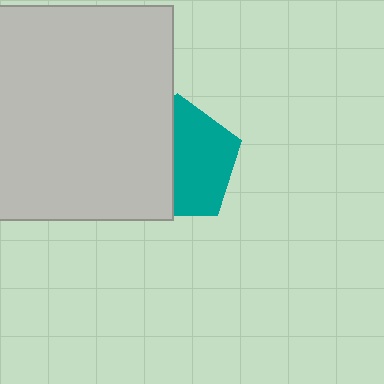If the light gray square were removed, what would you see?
You would see the complete teal pentagon.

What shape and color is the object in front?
The object in front is a light gray square.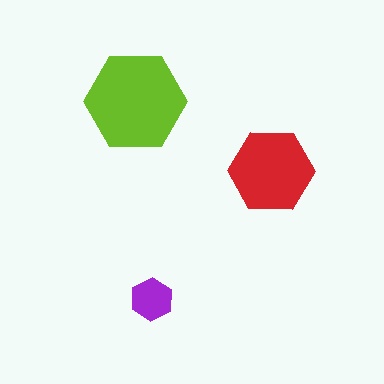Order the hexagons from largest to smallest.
the lime one, the red one, the purple one.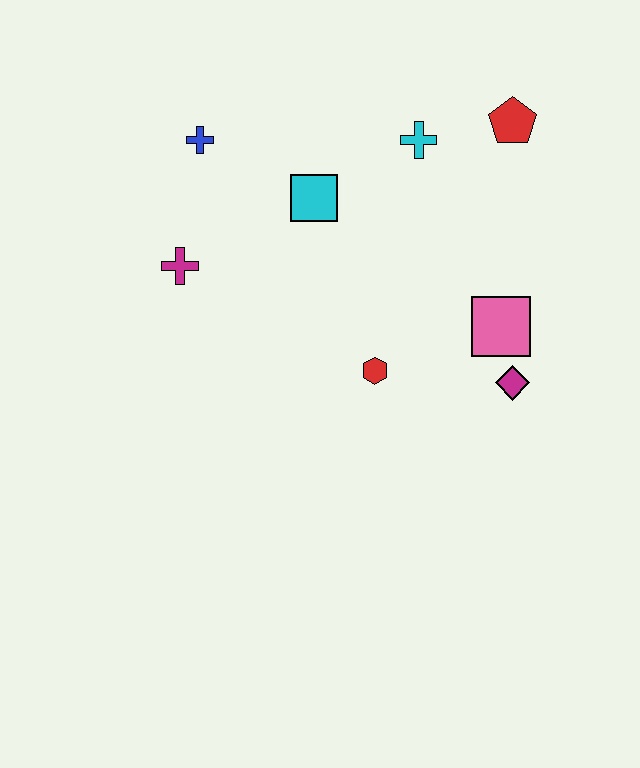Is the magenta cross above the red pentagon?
No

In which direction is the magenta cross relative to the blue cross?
The magenta cross is below the blue cross.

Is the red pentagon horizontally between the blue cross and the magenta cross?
No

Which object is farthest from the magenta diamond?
The blue cross is farthest from the magenta diamond.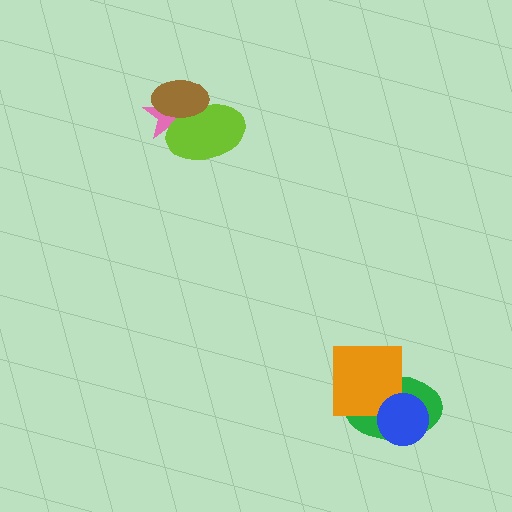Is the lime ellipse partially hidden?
Yes, it is partially covered by another shape.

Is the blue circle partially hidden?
No, no other shape covers it.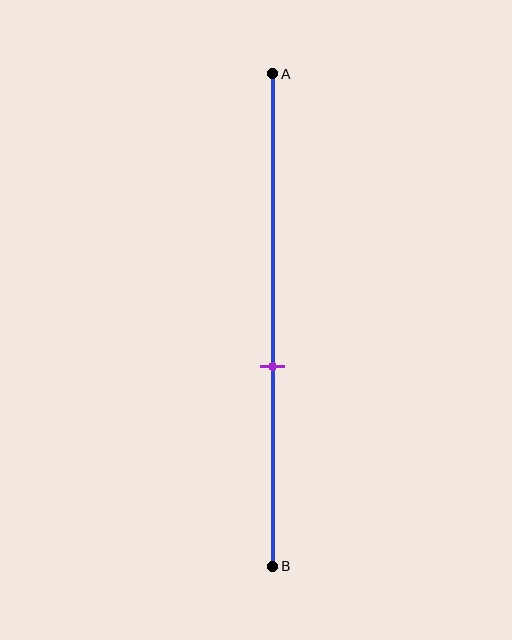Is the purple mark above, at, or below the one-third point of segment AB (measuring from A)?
The purple mark is below the one-third point of segment AB.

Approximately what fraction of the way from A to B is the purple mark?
The purple mark is approximately 60% of the way from A to B.